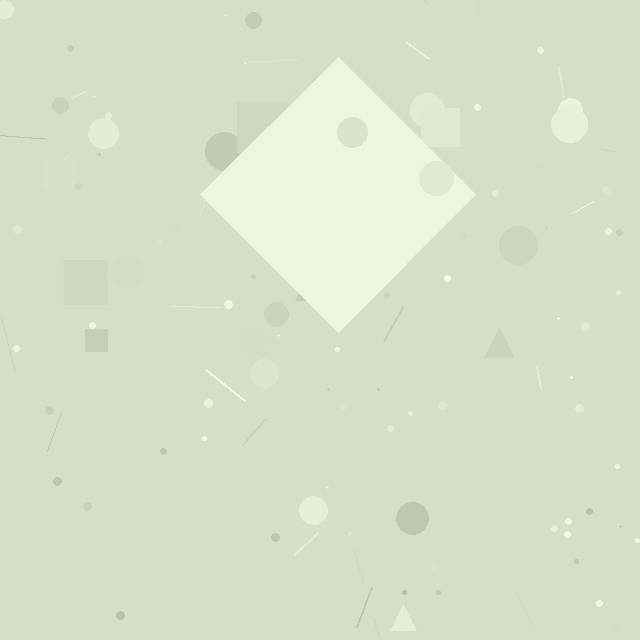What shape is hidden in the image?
A diamond is hidden in the image.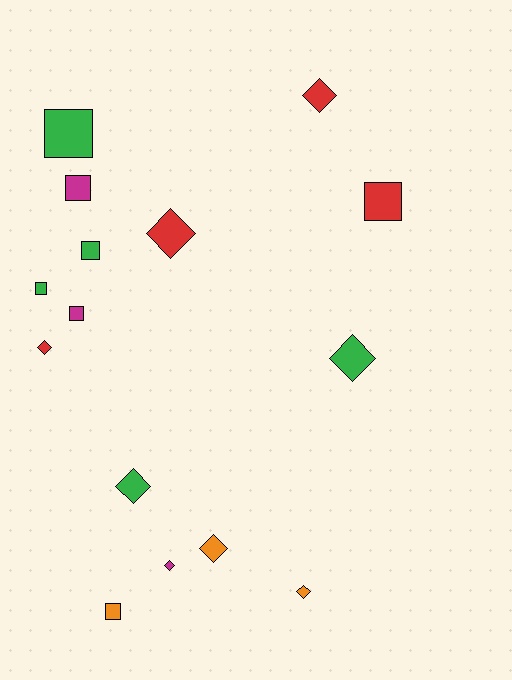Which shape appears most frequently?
Diamond, with 8 objects.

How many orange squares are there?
There is 1 orange square.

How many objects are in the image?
There are 15 objects.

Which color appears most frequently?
Green, with 5 objects.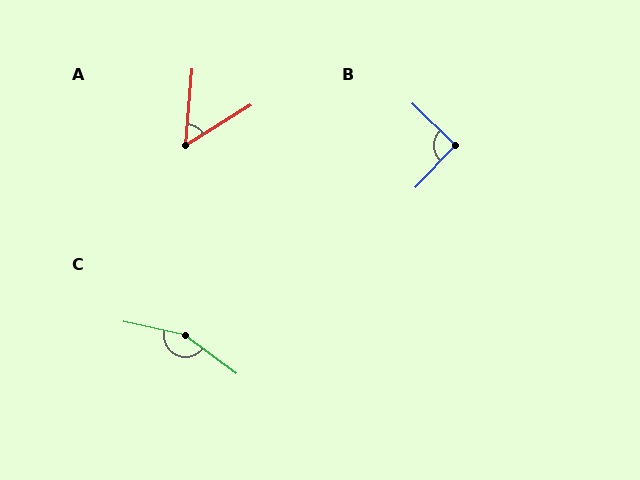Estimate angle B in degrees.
Approximately 91 degrees.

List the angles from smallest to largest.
A (54°), B (91°), C (155°).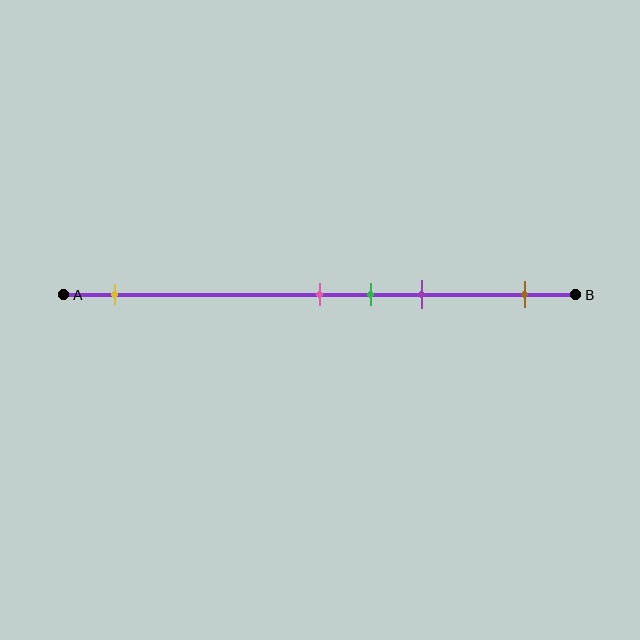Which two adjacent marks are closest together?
The pink and green marks are the closest adjacent pair.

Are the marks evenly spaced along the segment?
No, the marks are not evenly spaced.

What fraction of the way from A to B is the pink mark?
The pink mark is approximately 50% (0.5) of the way from A to B.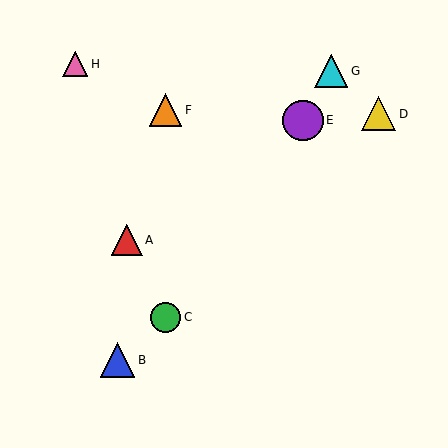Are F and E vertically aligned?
No, F is at x≈166 and E is at x≈303.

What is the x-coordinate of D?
Object D is at x≈379.